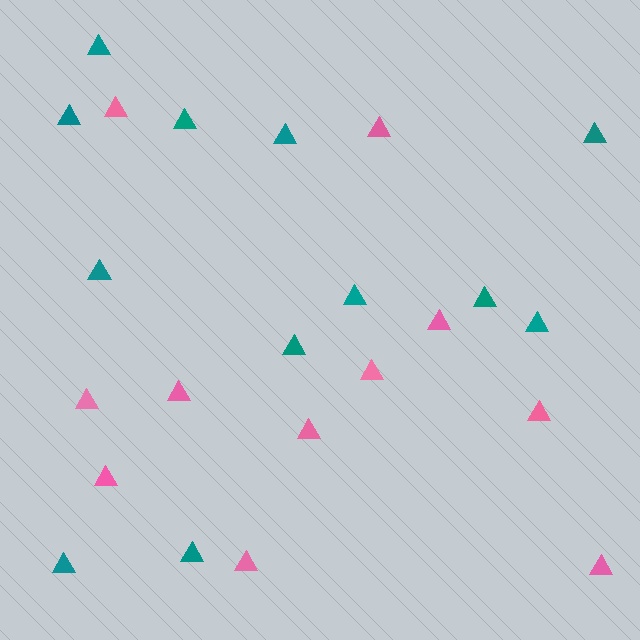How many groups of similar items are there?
There are 2 groups: one group of teal triangles (12) and one group of pink triangles (11).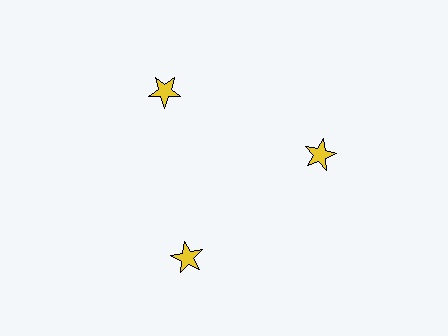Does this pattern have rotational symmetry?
Yes, this pattern has 3-fold rotational symmetry. It looks the same after rotating 120 degrees around the center.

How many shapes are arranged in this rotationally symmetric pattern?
There are 3 shapes, arranged in 3 groups of 1.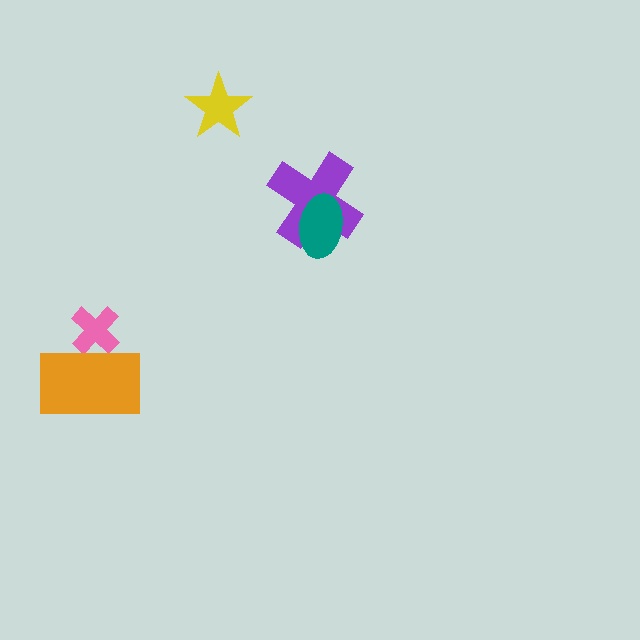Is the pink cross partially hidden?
Yes, it is partially covered by another shape.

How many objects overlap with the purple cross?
1 object overlaps with the purple cross.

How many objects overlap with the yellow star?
0 objects overlap with the yellow star.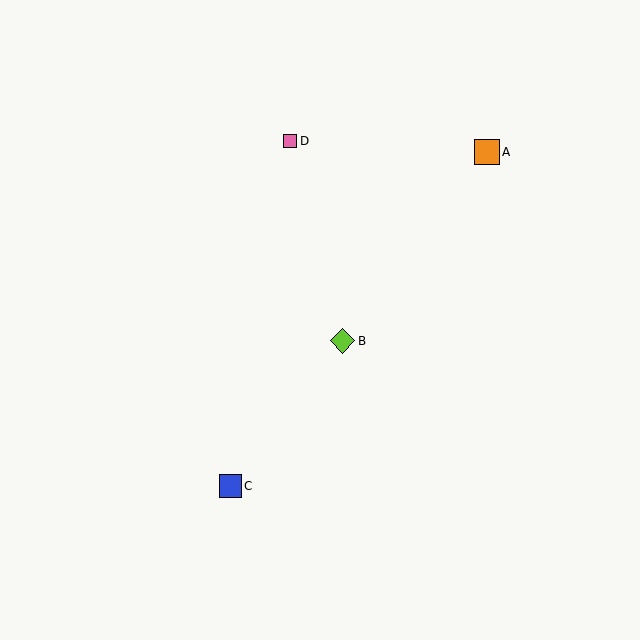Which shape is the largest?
The orange square (labeled A) is the largest.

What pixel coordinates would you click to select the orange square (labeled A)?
Click at (487, 152) to select the orange square A.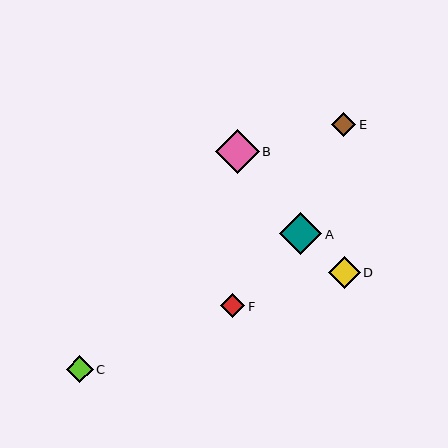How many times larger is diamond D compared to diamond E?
Diamond D is approximately 1.3 times the size of diamond E.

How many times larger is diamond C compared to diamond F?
Diamond C is approximately 1.1 times the size of diamond F.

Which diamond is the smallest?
Diamond E is the smallest with a size of approximately 24 pixels.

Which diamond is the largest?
Diamond B is the largest with a size of approximately 43 pixels.